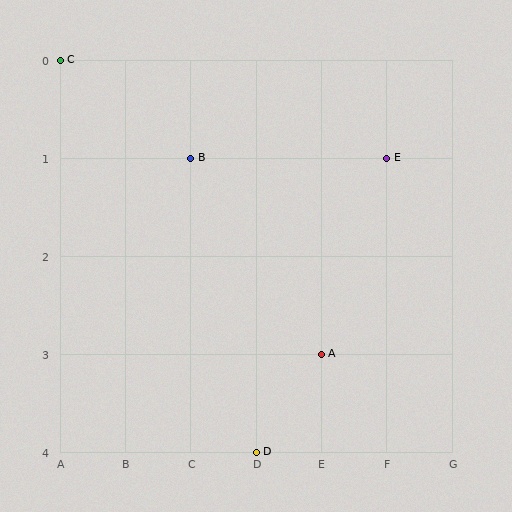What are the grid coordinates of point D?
Point D is at grid coordinates (D, 4).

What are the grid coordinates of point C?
Point C is at grid coordinates (A, 0).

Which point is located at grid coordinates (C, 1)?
Point B is at (C, 1).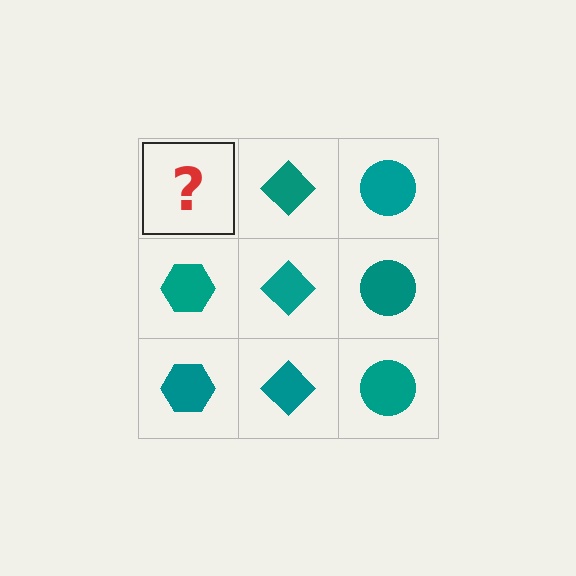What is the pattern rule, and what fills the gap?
The rule is that each column has a consistent shape. The gap should be filled with a teal hexagon.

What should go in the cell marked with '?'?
The missing cell should contain a teal hexagon.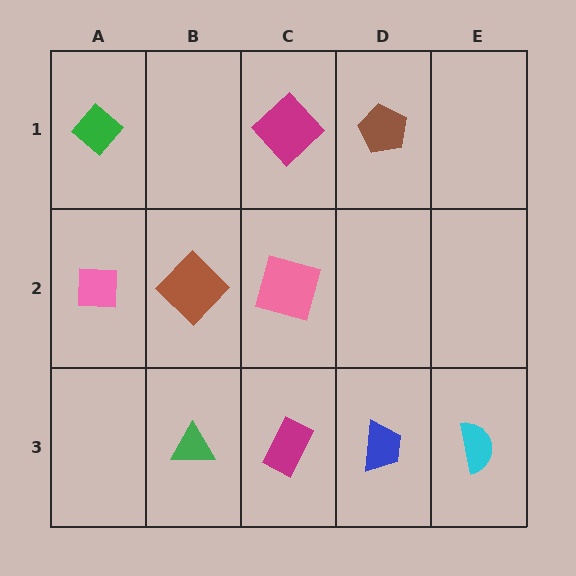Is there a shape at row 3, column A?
No, that cell is empty.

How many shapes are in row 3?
4 shapes.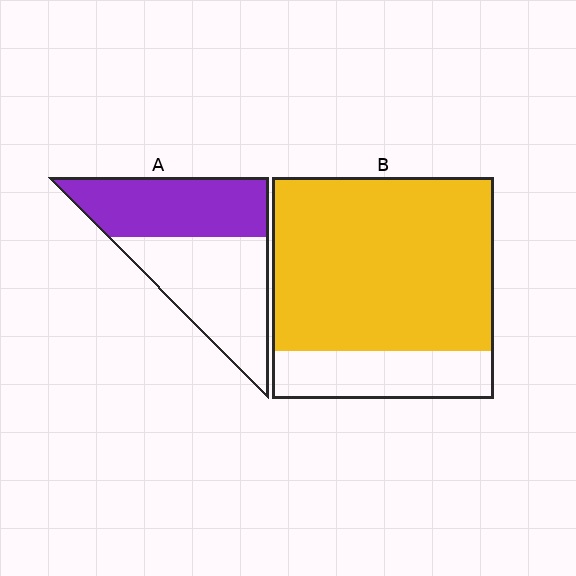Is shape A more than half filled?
Roughly half.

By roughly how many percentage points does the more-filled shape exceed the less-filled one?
By roughly 30 percentage points (B over A).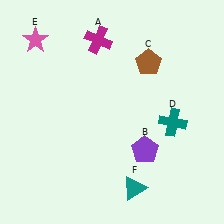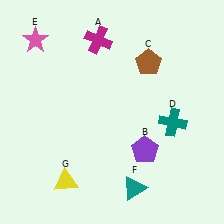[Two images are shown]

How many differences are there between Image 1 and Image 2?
There is 1 difference between the two images.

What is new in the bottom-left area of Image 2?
A yellow triangle (G) was added in the bottom-left area of Image 2.